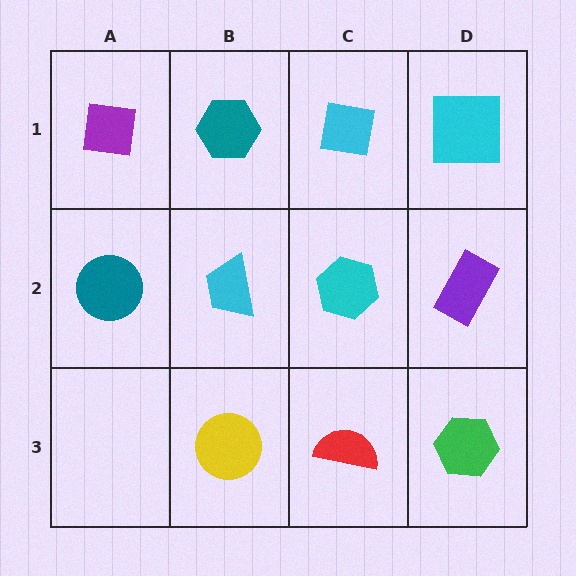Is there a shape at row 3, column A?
No, that cell is empty.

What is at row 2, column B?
A cyan trapezoid.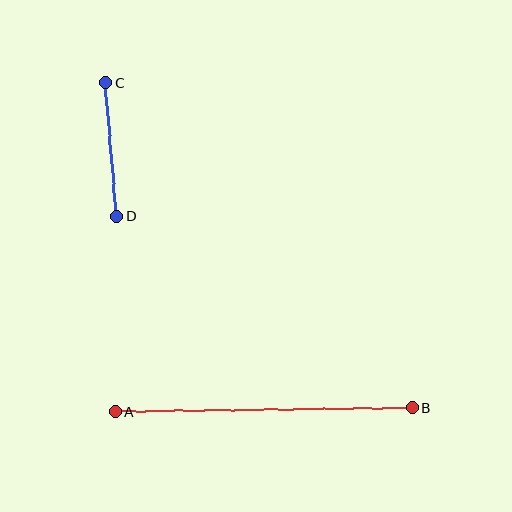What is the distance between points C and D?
The distance is approximately 134 pixels.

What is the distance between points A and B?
The distance is approximately 297 pixels.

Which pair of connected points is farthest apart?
Points A and B are farthest apart.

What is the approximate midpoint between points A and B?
The midpoint is at approximately (263, 410) pixels.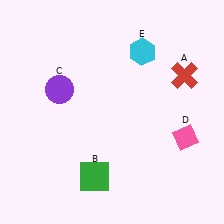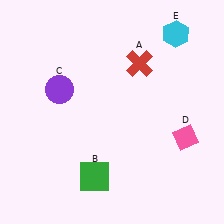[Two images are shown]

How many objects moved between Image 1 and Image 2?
2 objects moved between the two images.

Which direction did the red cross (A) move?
The red cross (A) moved left.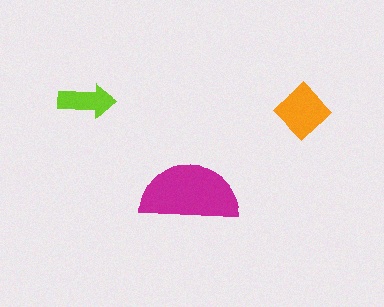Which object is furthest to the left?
The lime arrow is leftmost.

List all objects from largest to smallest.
The magenta semicircle, the orange diamond, the lime arrow.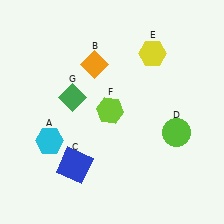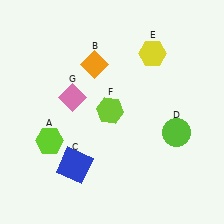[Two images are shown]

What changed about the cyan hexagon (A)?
In Image 1, A is cyan. In Image 2, it changed to lime.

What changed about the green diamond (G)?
In Image 1, G is green. In Image 2, it changed to pink.